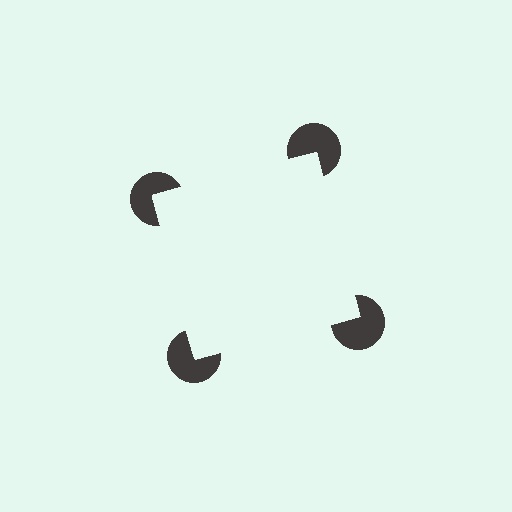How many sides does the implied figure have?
4 sides.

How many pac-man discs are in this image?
There are 4 — one at each vertex of the illusory square.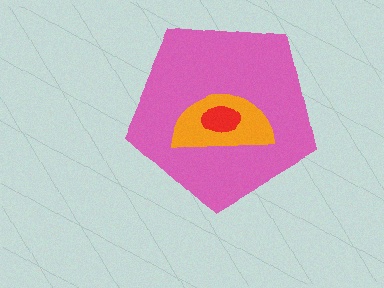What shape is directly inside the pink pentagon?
The orange semicircle.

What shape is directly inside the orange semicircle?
The red ellipse.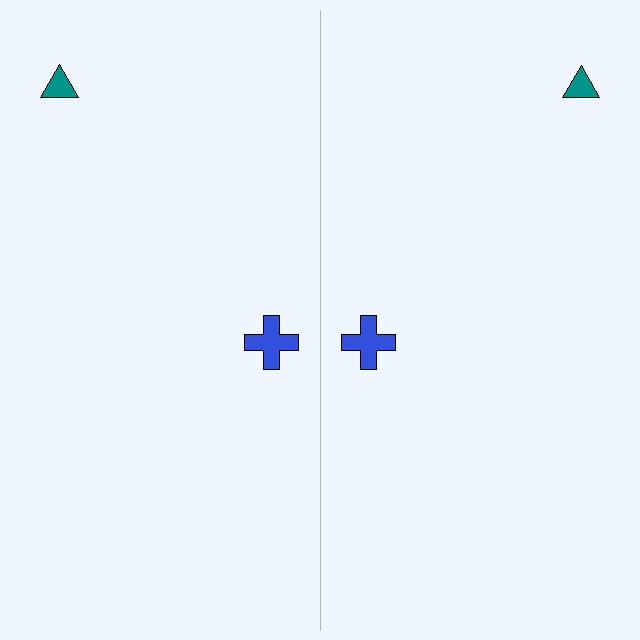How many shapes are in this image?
There are 4 shapes in this image.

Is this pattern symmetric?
Yes, this pattern has bilateral (reflection) symmetry.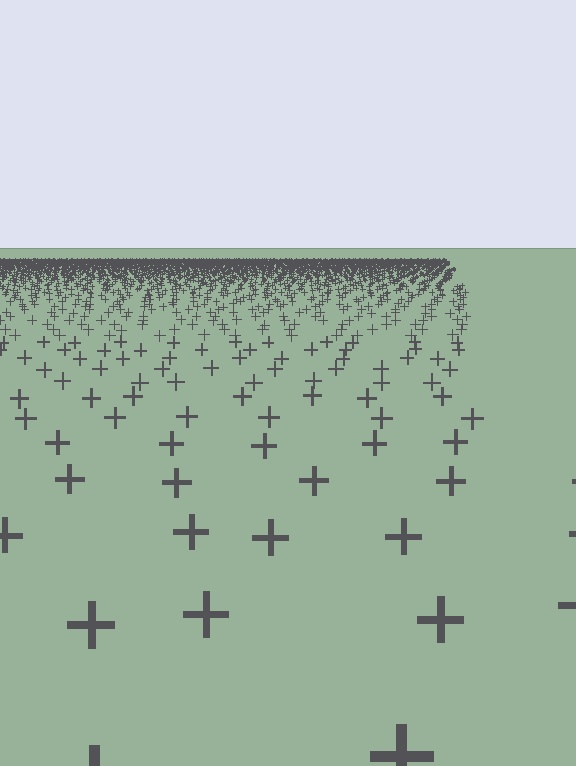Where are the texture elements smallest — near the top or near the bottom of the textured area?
Near the top.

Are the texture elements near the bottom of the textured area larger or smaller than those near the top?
Larger. Near the bottom, elements are closer to the viewer and appear at a bigger on-screen size.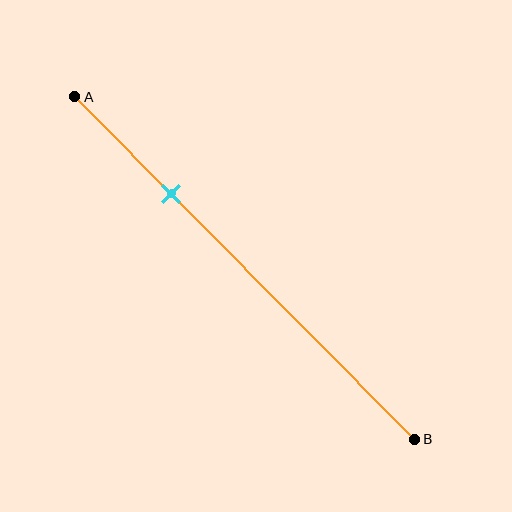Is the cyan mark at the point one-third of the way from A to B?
No, the mark is at about 30% from A, not at the 33% one-third point.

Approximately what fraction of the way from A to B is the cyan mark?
The cyan mark is approximately 30% of the way from A to B.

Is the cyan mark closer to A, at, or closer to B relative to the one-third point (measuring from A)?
The cyan mark is closer to point A than the one-third point of segment AB.